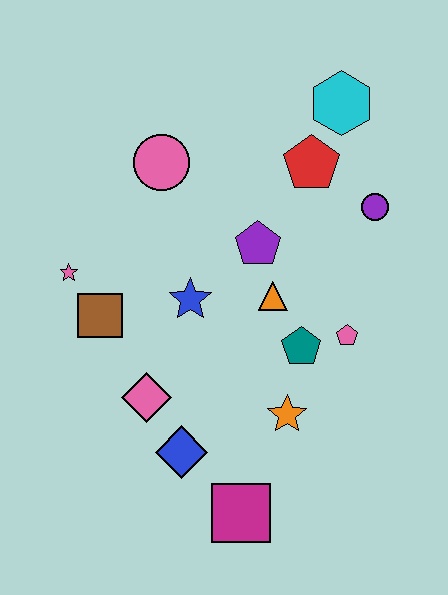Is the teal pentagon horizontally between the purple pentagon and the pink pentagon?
Yes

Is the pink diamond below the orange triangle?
Yes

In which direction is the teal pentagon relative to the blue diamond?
The teal pentagon is to the right of the blue diamond.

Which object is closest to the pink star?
The brown square is closest to the pink star.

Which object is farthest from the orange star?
The cyan hexagon is farthest from the orange star.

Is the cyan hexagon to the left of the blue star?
No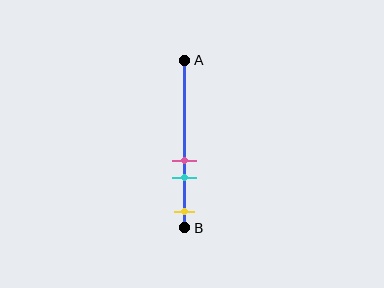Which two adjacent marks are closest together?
The pink and cyan marks are the closest adjacent pair.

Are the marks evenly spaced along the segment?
No, the marks are not evenly spaced.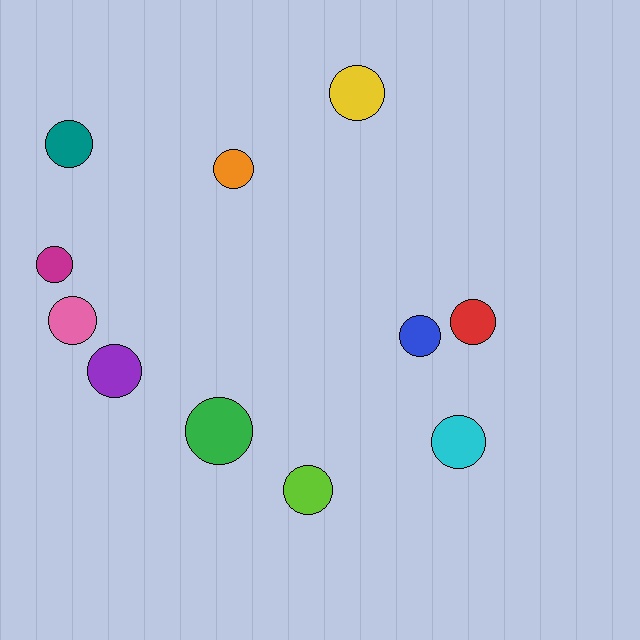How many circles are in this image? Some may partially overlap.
There are 11 circles.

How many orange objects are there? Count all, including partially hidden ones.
There is 1 orange object.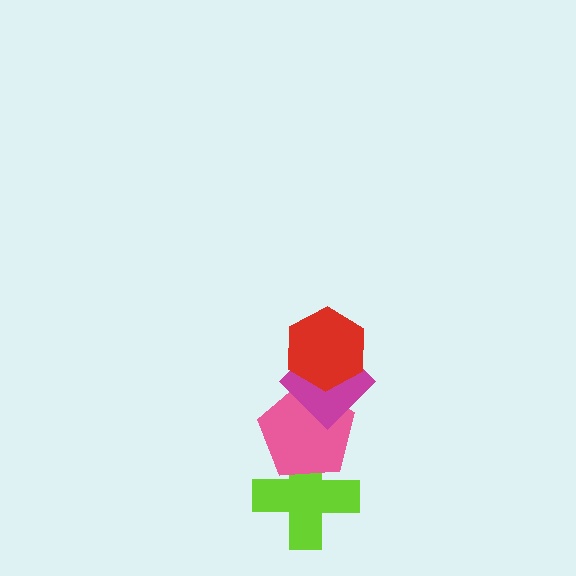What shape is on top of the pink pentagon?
The magenta diamond is on top of the pink pentagon.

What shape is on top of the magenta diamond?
The red hexagon is on top of the magenta diamond.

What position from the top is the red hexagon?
The red hexagon is 1st from the top.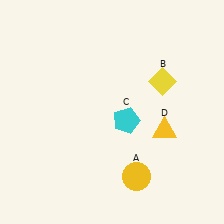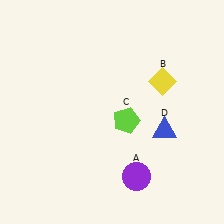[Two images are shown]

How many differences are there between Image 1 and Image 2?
There are 3 differences between the two images.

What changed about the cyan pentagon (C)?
In Image 1, C is cyan. In Image 2, it changed to lime.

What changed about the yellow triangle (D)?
In Image 1, D is yellow. In Image 2, it changed to blue.